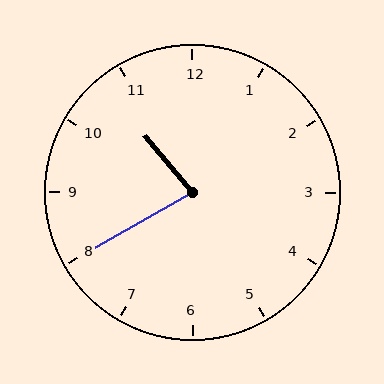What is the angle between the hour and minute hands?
Approximately 80 degrees.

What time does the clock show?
10:40.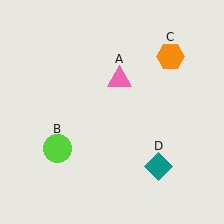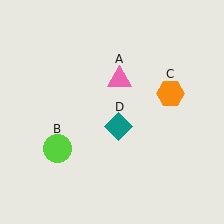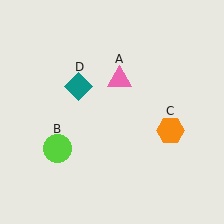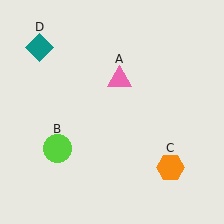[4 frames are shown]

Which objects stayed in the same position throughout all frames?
Pink triangle (object A) and lime circle (object B) remained stationary.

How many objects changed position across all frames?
2 objects changed position: orange hexagon (object C), teal diamond (object D).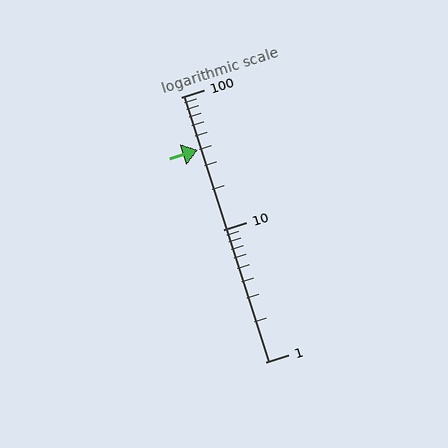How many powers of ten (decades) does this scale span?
The scale spans 2 decades, from 1 to 100.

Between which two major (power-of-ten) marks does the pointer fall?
The pointer is between 10 and 100.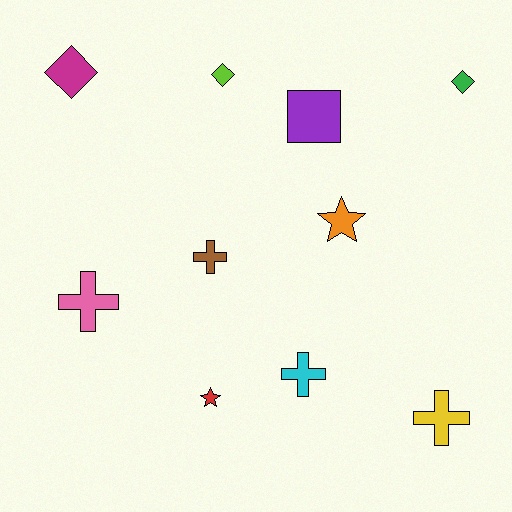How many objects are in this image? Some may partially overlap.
There are 10 objects.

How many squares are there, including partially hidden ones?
There is 1 square.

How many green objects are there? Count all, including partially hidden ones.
There is 1 green object.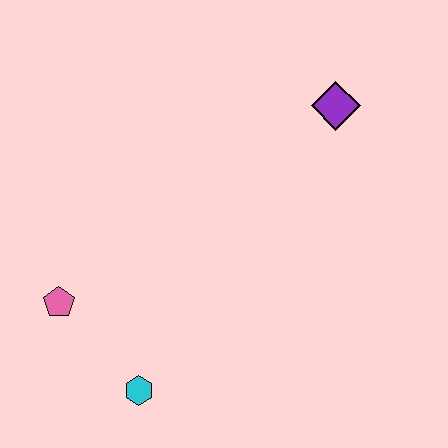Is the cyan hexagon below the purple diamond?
Yes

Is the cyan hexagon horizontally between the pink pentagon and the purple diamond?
Yes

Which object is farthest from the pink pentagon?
The purple diamond is farthest from the pink pentagon.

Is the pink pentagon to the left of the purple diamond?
Yes